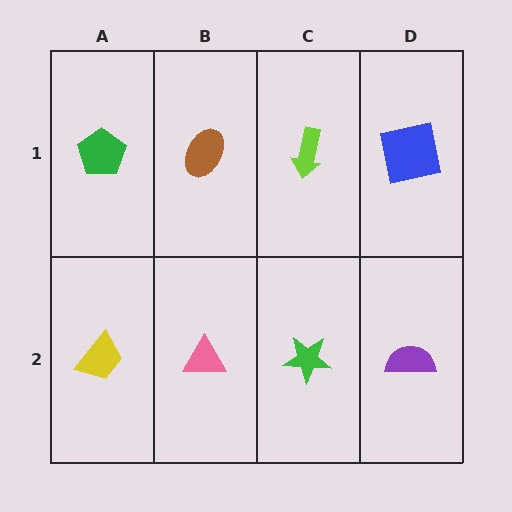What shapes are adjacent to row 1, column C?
A green star (row 2, column C), a brown ellipse (row 1, column B), a blue square (row 1, column D).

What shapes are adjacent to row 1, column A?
A yellow trapezoid (row 2, column A), a brown ellipse (row 1, column B).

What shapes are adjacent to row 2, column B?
A brown ellipse (row 1, column B), a yellow trapezoid (row 2, column A), a green star (row 2, column C).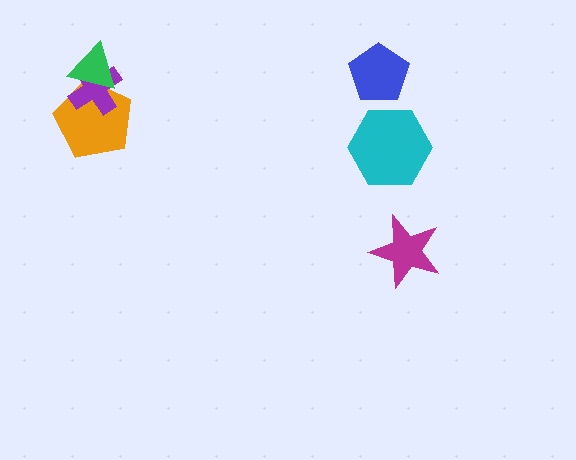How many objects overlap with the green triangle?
2 objects overlap with the green triangle.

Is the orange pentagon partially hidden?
Yes, it is partially covered by another shape.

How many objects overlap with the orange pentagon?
2 objects overlap with the orange pentagon.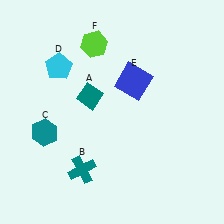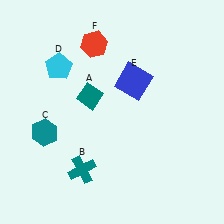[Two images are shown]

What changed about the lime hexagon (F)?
In Image 1, F is lime. In Image 2, it changed to red.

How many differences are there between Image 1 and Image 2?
There is 1 difference between the two images.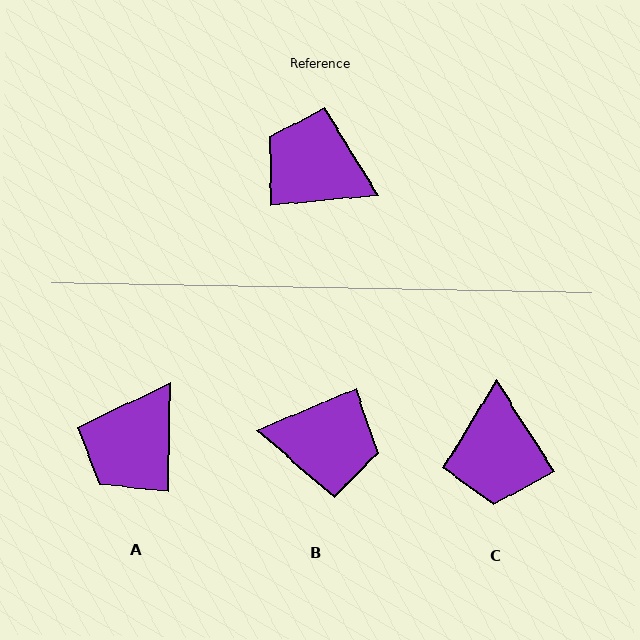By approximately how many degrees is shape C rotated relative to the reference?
Approximately 117 degrees counter-clockwise.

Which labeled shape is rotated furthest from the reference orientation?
B, about 163 degrees away.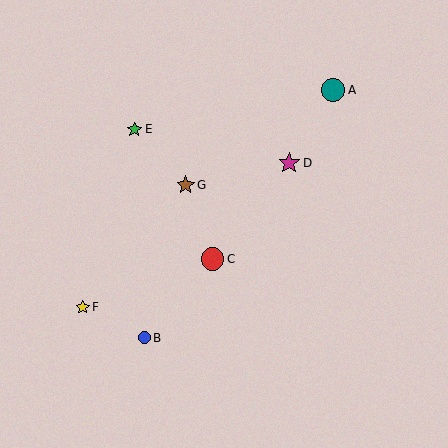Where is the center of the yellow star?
The center of the yellow star is at (83, 307).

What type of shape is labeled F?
Shape F is a yellow star.